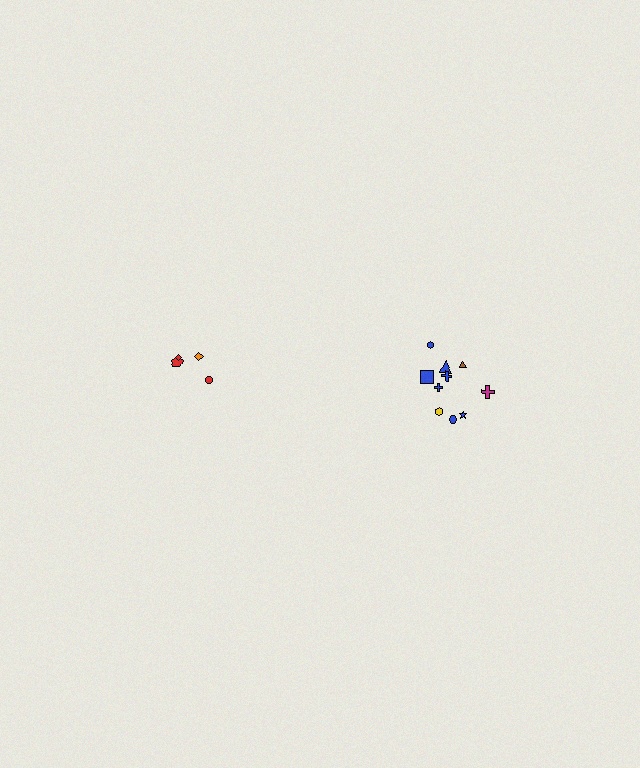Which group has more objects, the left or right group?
The right group.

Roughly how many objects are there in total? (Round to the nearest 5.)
Roughly 15 objects in total.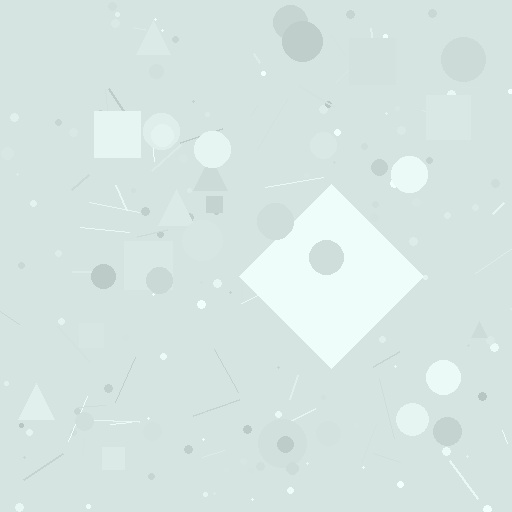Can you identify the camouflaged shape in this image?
The camouflaged shape is a diamond.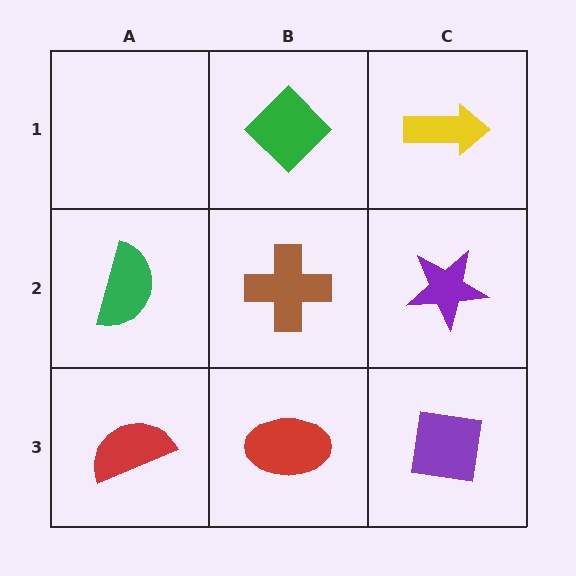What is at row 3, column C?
A purple square.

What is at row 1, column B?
A green diamond.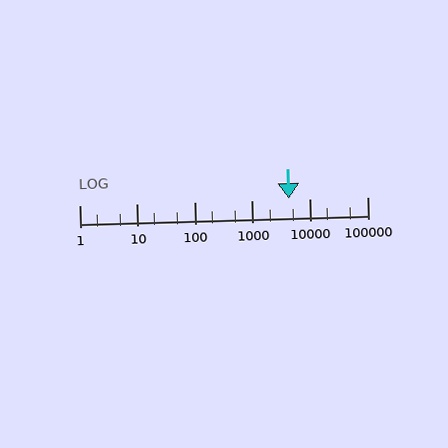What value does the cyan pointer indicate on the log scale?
The pointer indicates approximately 4300.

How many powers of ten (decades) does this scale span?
The scale spans 5 decades, from 1 to 100000.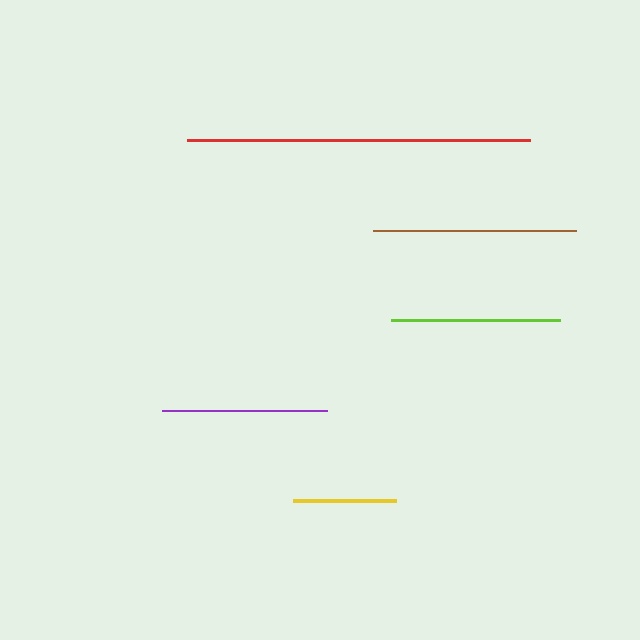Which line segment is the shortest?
The yellow line is the shortest at approximately 103 pixels.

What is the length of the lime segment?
The lime segment is approximately 169 pixels long.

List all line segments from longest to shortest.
From longest to shortest: red, brown, lime, purple, yellow.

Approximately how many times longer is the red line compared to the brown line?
The red line is approximately 1.7 times the length of the brown line.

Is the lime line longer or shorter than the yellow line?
The lime line is longer than the yellow line.